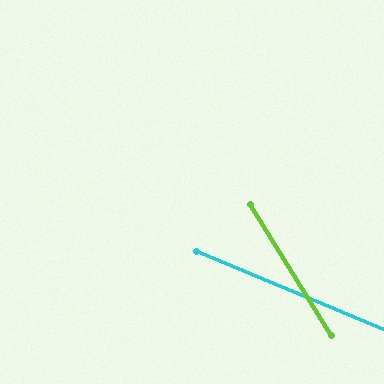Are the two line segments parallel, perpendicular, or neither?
Neither parallel nor perpendicular — they differ by about 35°.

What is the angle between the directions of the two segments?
Approximately 35 degrees.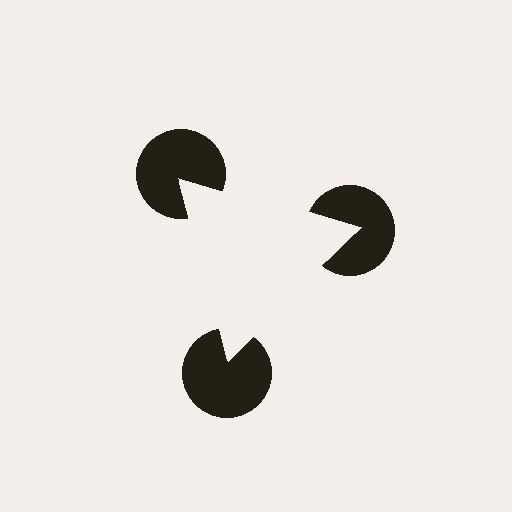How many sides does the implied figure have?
3 sides.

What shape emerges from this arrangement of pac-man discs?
An illusory triangle — its edges are inferred from the aligned wedge cuts in the pac-man discs, not physically drawn.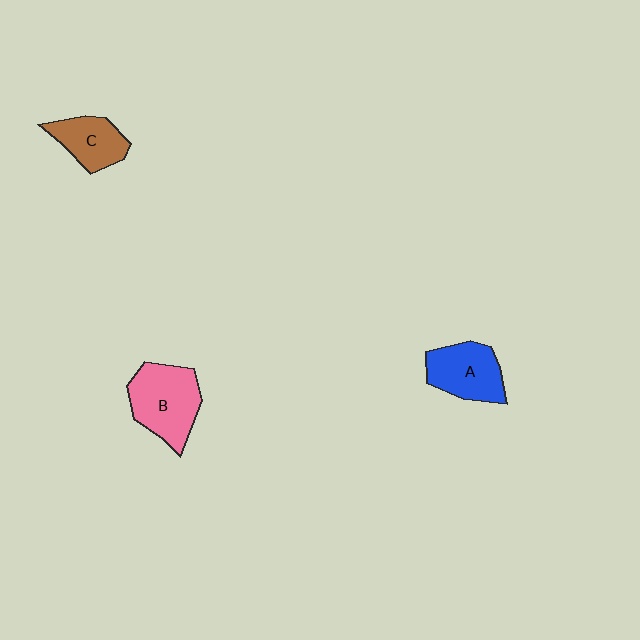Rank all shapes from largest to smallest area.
From largest to smallest: B (pink), A (blue), C (brown).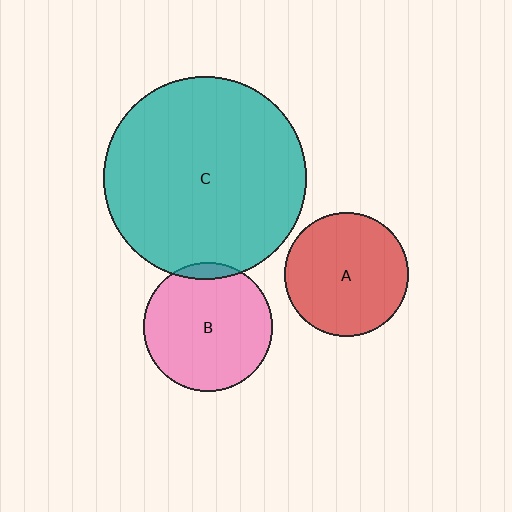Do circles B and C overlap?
Yes.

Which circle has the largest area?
Circle C (teal).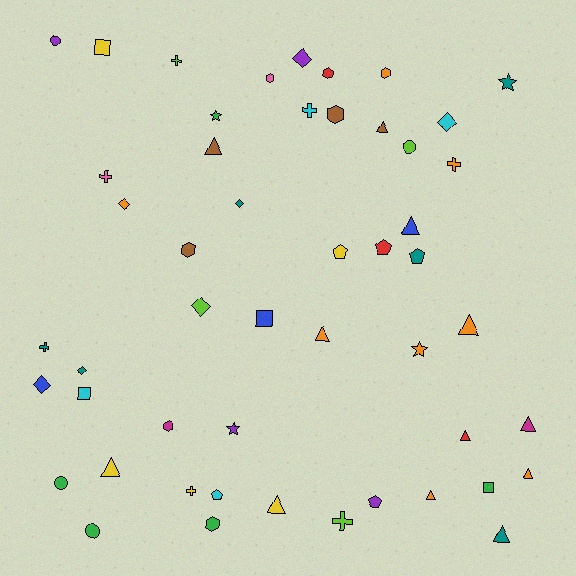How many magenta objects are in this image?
There are 2 magenta objects.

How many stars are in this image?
There are 4 stars.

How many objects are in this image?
There are 50 objects.